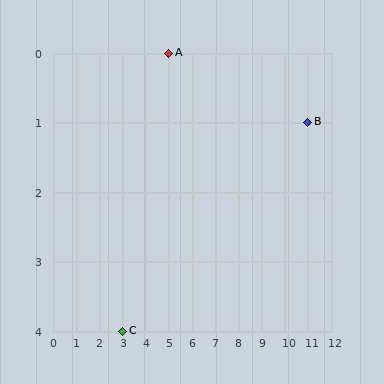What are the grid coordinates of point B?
Point B is at grid coordinates (11, 1).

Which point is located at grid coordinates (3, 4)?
Point C is at (3, 4).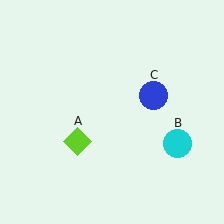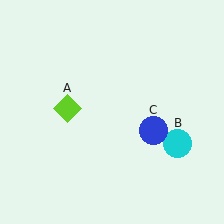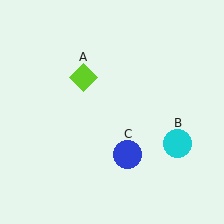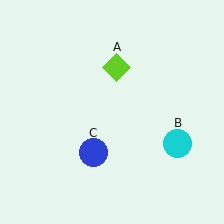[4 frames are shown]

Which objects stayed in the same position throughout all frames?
Cyan circle (object B) remained stationary.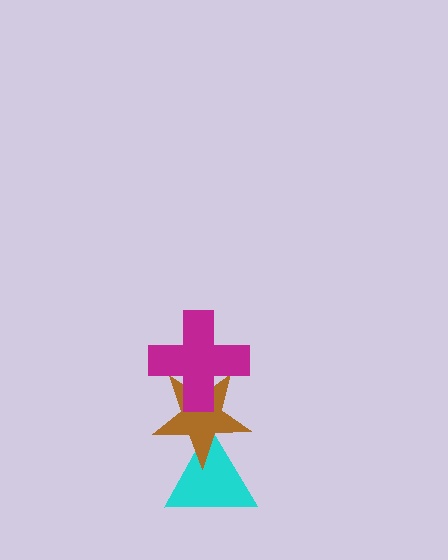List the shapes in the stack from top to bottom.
From top to bottom: the magenta cross, the brown star, the cyan triangle.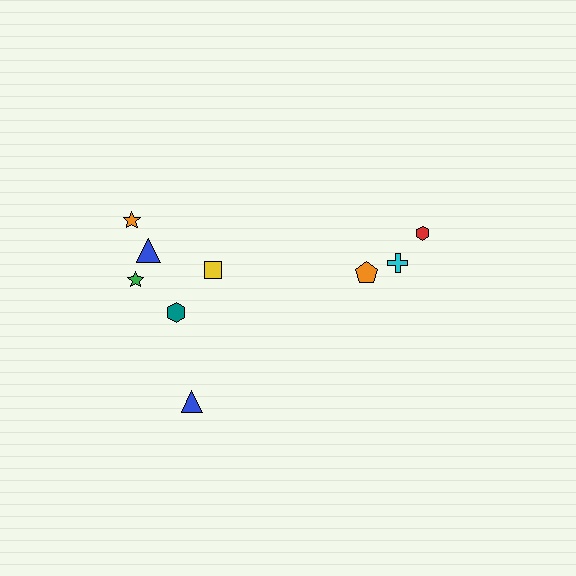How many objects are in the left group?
There are 6 objects.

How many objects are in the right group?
There are 3 objects.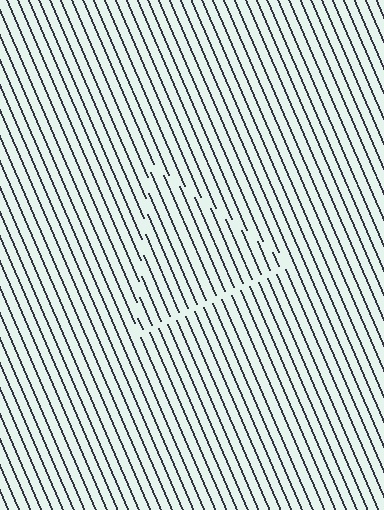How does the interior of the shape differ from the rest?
The interior of the shape contains the same grating, shifted by half a period — the contour is defined by the phase discontinuity where line-ends from the inner and outer gratings abut.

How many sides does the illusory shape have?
3 sides — the line-ends trace a triangle.